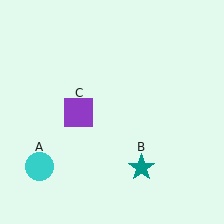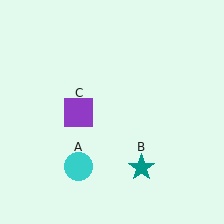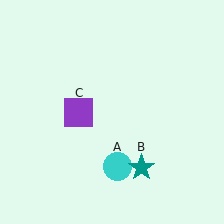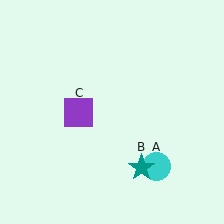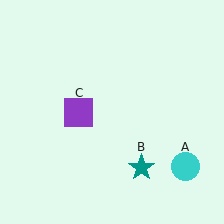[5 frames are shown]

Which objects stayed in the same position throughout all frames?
Teal star (object B) and purple square (object C) remained stationary.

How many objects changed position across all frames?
1 object changed position: cyan circle (object A).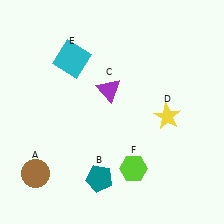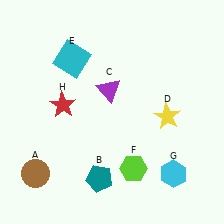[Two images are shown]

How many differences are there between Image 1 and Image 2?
There are 2 differences between the two images.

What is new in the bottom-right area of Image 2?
A cyan hexagon (G) was added in the bottom-right area of Image 2.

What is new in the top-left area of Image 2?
A red star (H) was added in the top-left area of Image 2.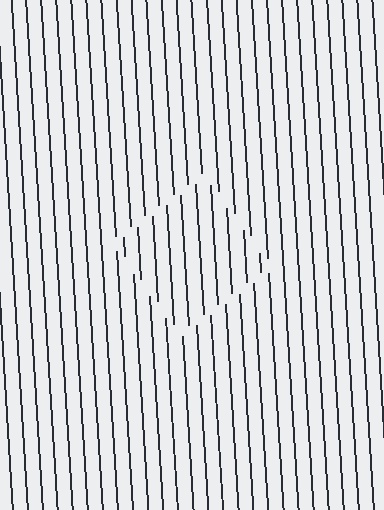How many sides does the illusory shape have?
4 sides — the line-ends trace a square.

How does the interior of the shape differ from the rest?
The interior of the shape contains the same grating, shifted by half a period — the contour is defined by the phase discontinuity where line-ends from the inner and outer gratings abut.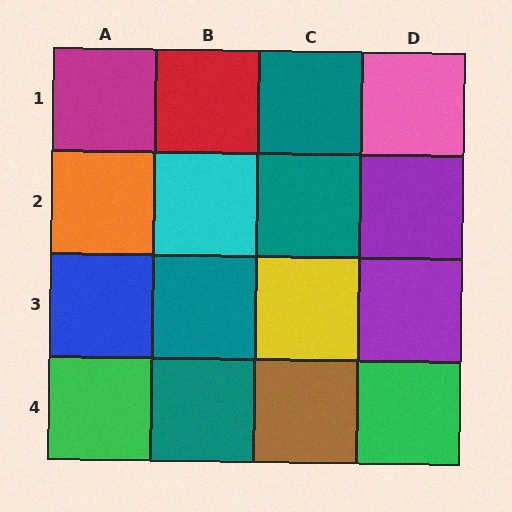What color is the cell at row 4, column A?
Green.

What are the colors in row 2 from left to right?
Orange, cyan, teal, purple.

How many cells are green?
2 cells are green.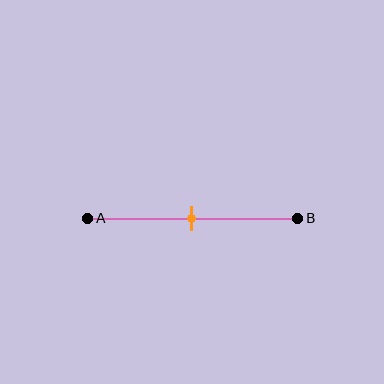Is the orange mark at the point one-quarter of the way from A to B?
No, the mark is at about 50% from A, not at the 25% one-quarter point.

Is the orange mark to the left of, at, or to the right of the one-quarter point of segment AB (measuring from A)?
The orange mark is to the right of the one-quarter point of segment AB.